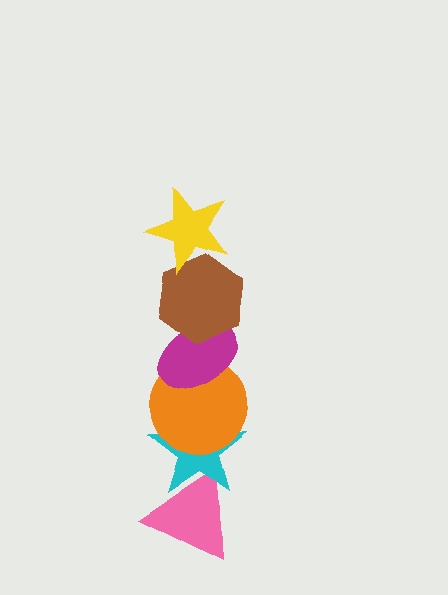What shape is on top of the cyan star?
The orange circle is on top of the cyan star.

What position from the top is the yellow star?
The yellow star is 1st from the top.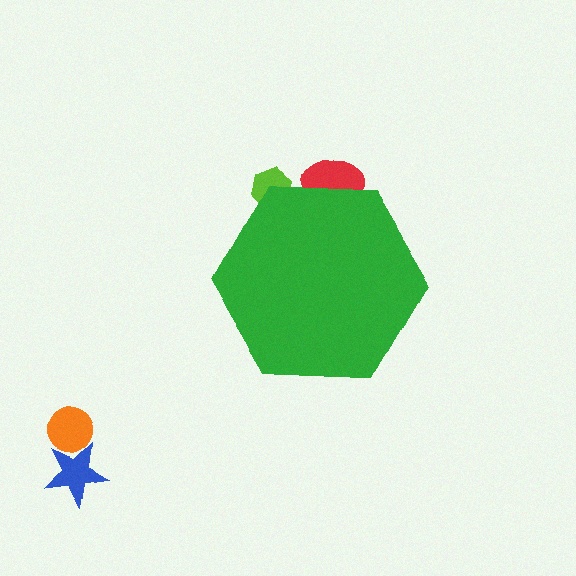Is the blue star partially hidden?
No, the blue star is fully visible.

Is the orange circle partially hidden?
No, the orange circle is fully visible.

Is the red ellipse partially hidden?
Yes, the red ellipse is partially hidden behind the green hexagon.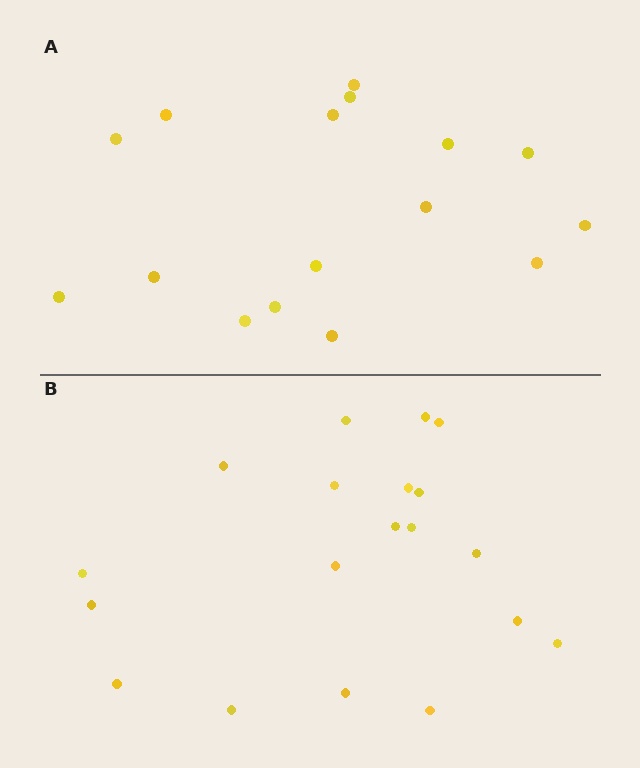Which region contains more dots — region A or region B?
Region B (the bottom region) has more dots.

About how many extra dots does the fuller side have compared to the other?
Region B has just a few more — roughly 2 or 3 more dots than region A.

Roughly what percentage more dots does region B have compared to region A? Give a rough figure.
About 20% more.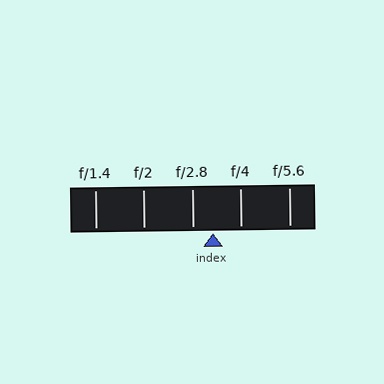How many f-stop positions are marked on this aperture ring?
There are 5 f-stop positions marked.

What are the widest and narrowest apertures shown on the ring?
The widest aperture shown is f/1.4 and the narrowest is f/5.6.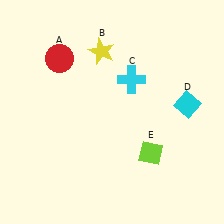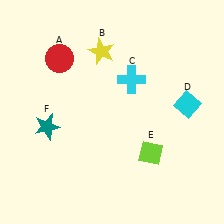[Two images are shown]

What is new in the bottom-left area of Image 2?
A teal star (F) was added in the bottom-left area of Image 2.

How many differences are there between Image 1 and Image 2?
There is 1 difference between the two images.